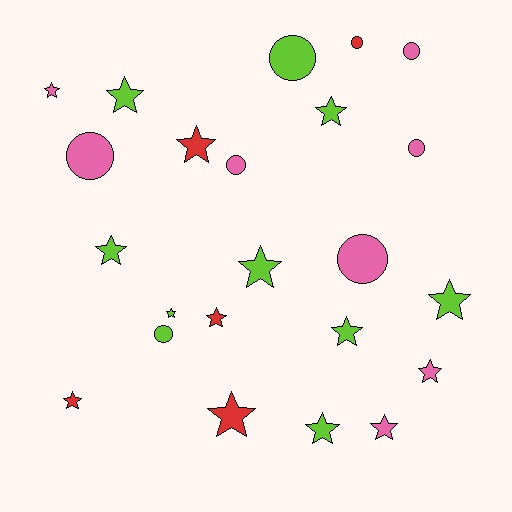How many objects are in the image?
There are 23 objects.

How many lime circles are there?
There are 2 lime circles.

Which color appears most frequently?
Lime, with 10 objects.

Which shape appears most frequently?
Star, with 15 objects.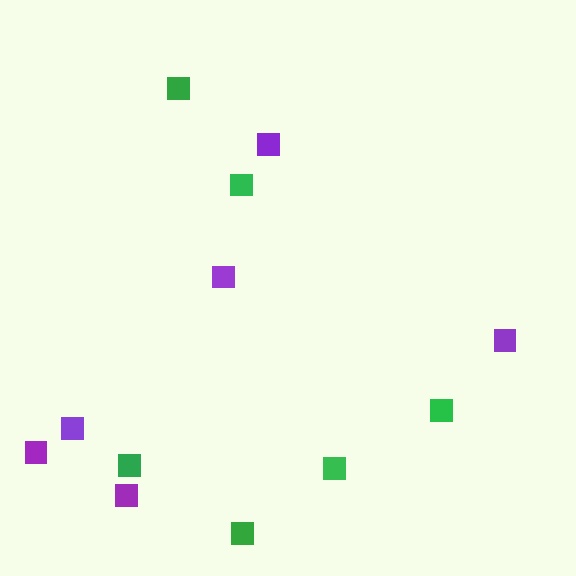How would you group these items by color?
There are 2 groups: one group of green squares (6) and one group of purple squares (6).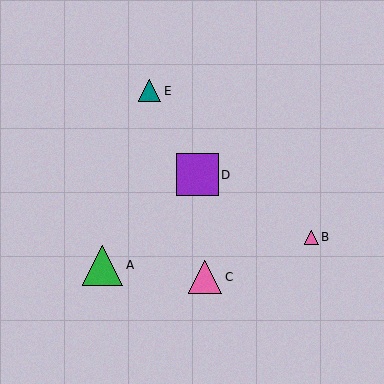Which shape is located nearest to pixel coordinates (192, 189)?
The purple square (labeled D) at (197, 175) is nearest to that location.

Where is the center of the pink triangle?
The center of the pink triangle is at (311, 237).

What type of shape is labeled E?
Shape E is a teal triangle.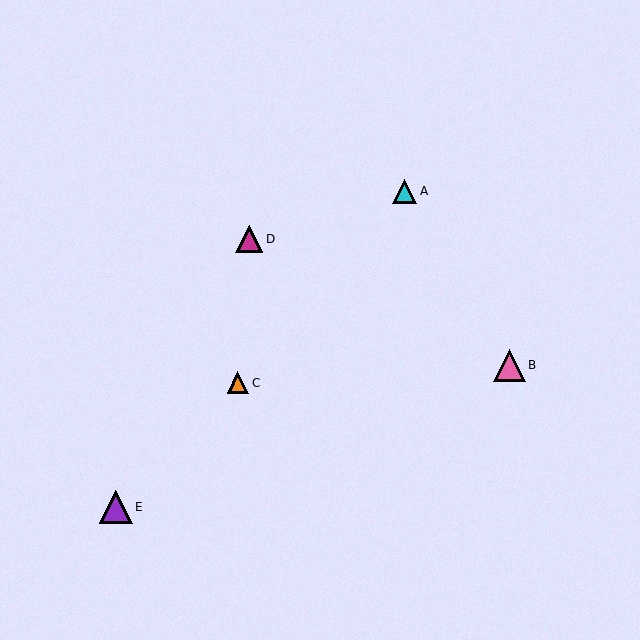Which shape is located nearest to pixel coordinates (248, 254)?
The magenta triangle (labeled D) at (249, 239) is nearest to that location.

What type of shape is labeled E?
Shape E is a purple triangle.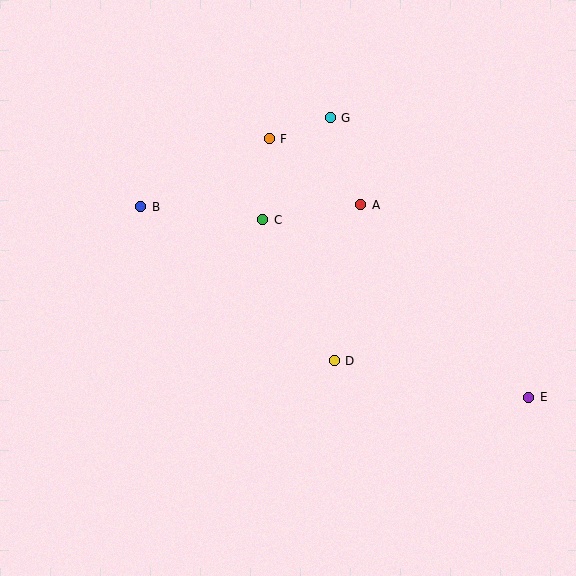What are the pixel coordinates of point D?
Point D is at (334, 361).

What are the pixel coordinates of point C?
Point C is at (263, 220).